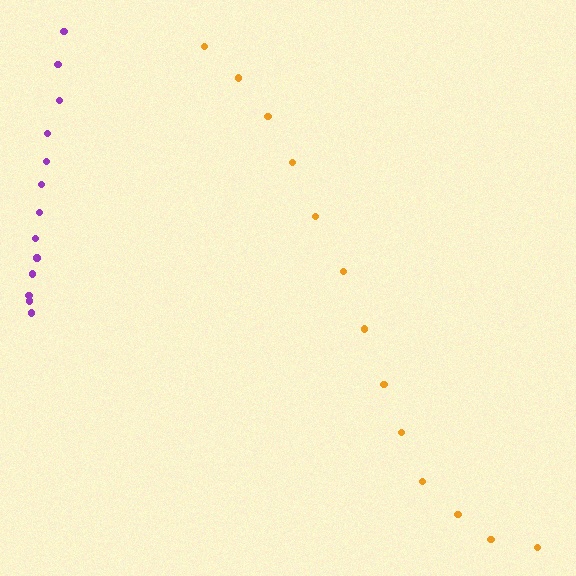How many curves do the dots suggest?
There are 2 distinct paths.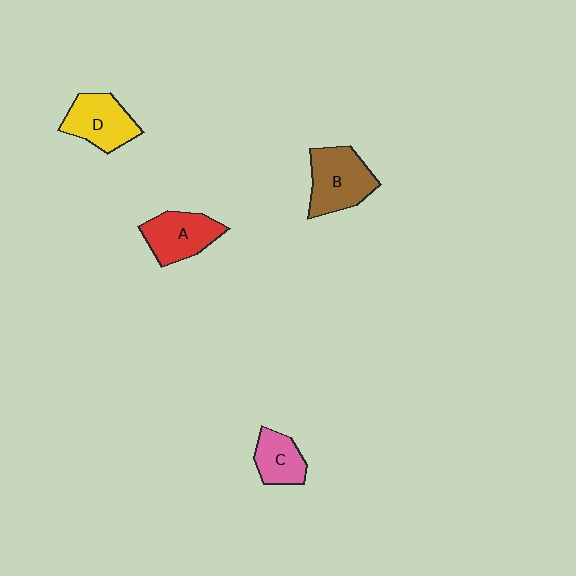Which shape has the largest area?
Shape B (brown).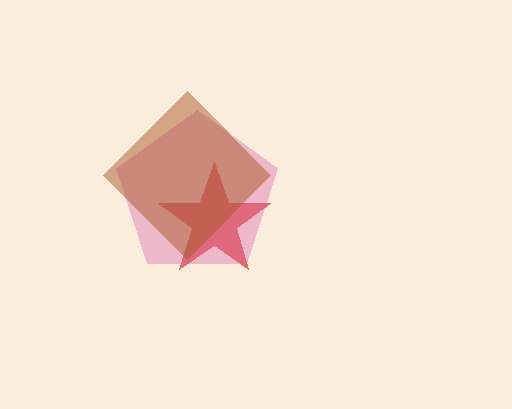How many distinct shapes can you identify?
There are 3 distinct shapes: a red star, a pink pentagon, a brown diamond.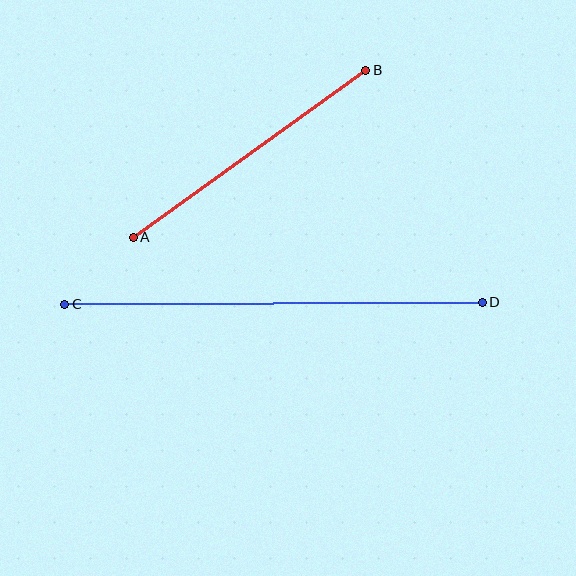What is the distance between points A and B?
The distance is approximately 286 pixels.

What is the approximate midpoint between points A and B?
The midpoint is at approximately (250, 154) pixels.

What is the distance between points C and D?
The distance is approximately 417 pixels.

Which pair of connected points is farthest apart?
Points C and D are farthest apart.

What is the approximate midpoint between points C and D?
The midpoint is at approximately (274, 303) pixels.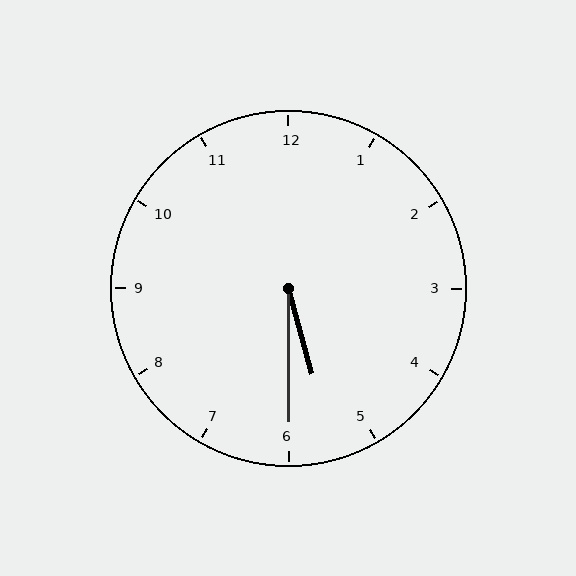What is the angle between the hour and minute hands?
Approximately 15 degrees.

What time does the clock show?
5:30.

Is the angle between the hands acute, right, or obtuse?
It is acute.